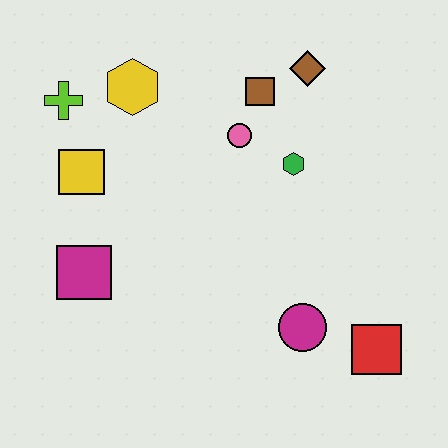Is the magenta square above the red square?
Yes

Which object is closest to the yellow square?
The lime cross is closest to the yellow square.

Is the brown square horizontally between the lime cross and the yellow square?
No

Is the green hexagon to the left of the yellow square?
No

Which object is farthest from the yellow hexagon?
The red square is farthest from the yellow hexagon.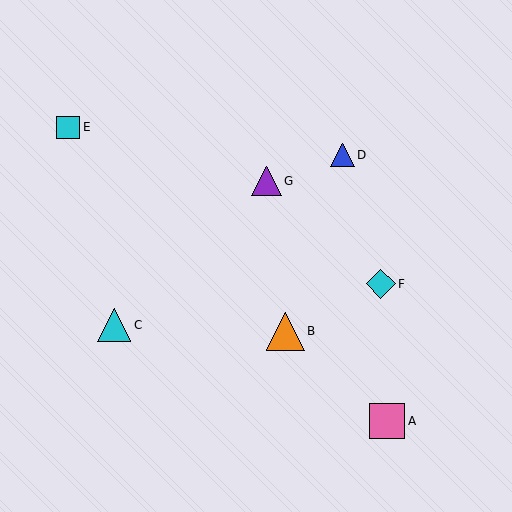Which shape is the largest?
The orange triangle (labeled B) is the largest.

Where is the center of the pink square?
The center of the pink square is at (387, 421).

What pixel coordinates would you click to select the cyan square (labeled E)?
Click at (68, 127) to select the cyan square E.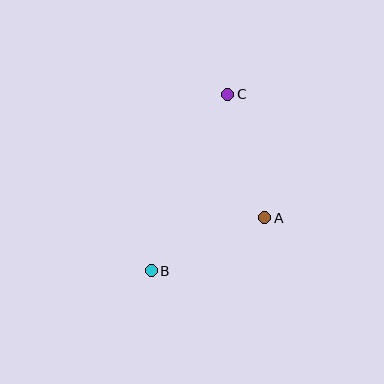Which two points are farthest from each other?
Points B and C are farthest from each other.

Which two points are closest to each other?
Points A and B are closest to each other.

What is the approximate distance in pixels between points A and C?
The distance between A and C is approximately 129 pixels.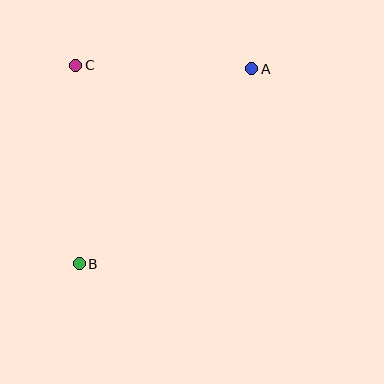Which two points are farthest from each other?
Points A and B are farthest from each other.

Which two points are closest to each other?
Points A and C are closest to each other.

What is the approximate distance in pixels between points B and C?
The distance between B and C is approximately 199 pixels.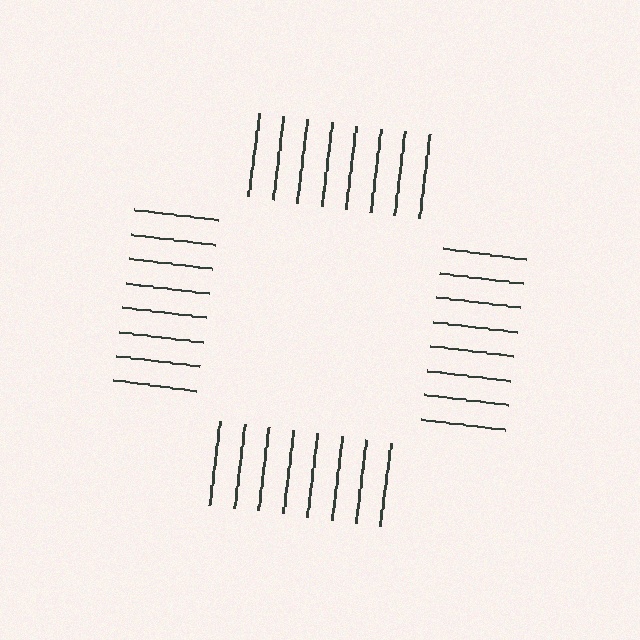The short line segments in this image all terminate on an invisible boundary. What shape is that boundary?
An illusory square — the line segments terminate on its edges but no continuous stroke is drawn.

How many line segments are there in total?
32 — 8 along each of the 4 edges.